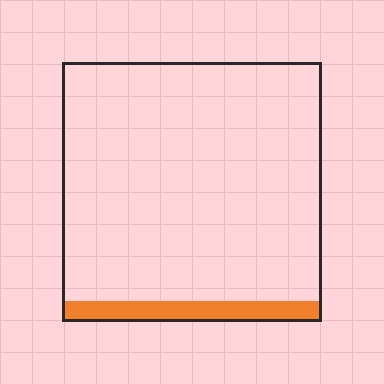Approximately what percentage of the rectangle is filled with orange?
Approximately 10%.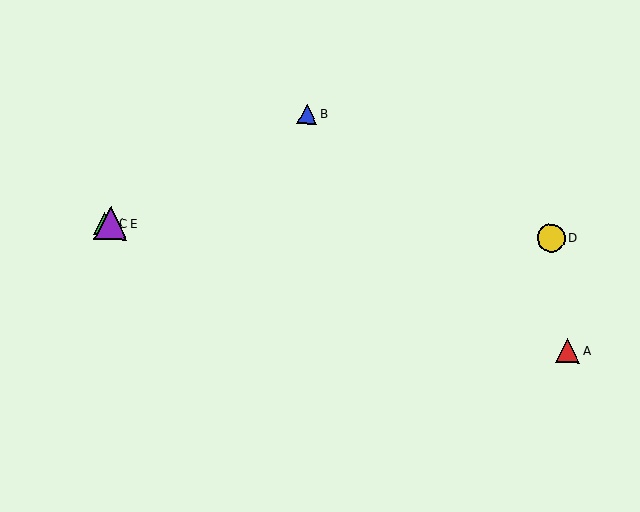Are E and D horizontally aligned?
Yes, both are at y≈224.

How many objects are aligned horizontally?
3 objects (C, D, E) are aligned horizontally.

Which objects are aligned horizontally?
Objects C, D, E are aligned horizontally.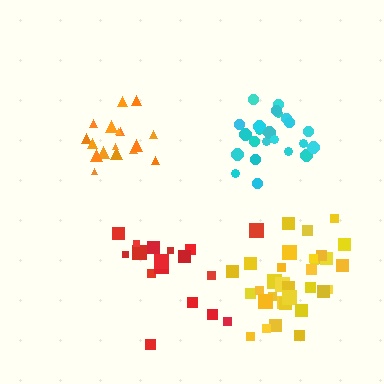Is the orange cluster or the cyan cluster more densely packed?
Cyan.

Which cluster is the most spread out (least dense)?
Red.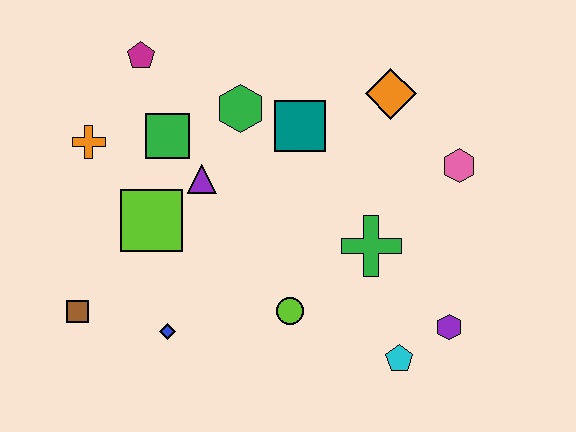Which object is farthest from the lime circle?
The magenta pentagon is farthest from the lime circle.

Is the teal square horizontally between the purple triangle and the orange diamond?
Yes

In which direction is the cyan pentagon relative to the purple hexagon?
The cyan pentagon is to the left of the purple hexagon.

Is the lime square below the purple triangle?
Yes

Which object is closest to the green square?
The purple triangle is closest to the green square.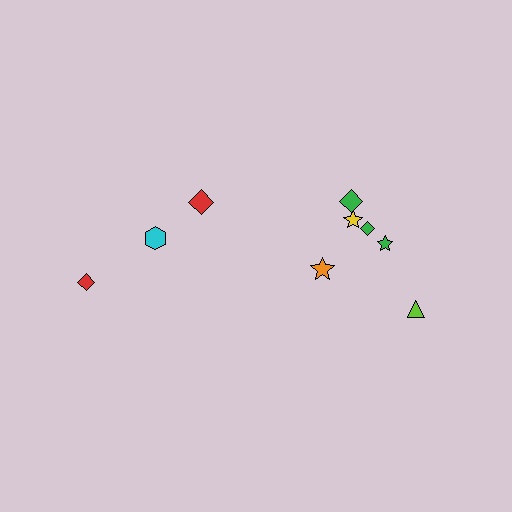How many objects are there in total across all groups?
There are 9 objects.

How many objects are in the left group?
There are 3 objects.